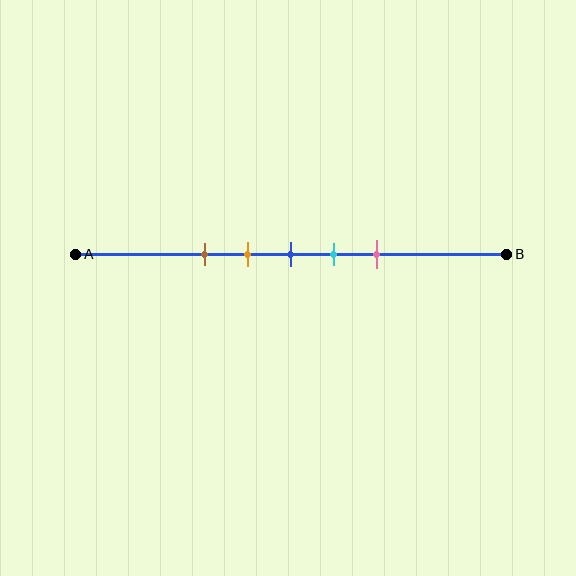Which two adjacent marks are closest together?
The orange and blue marks are the closest adjacent pair.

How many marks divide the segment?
There are 5 marks dividing the segment.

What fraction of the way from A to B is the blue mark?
The blue mark is approximately 50% (0.5) of the way from A to B.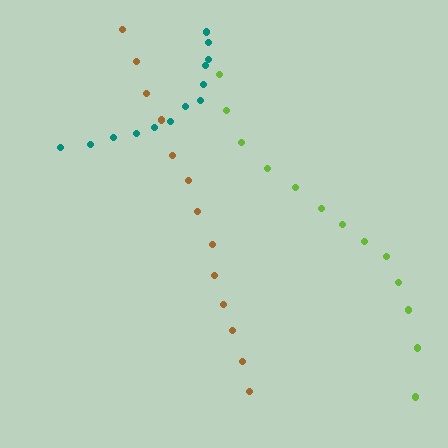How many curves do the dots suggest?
There are 3 distinct paths.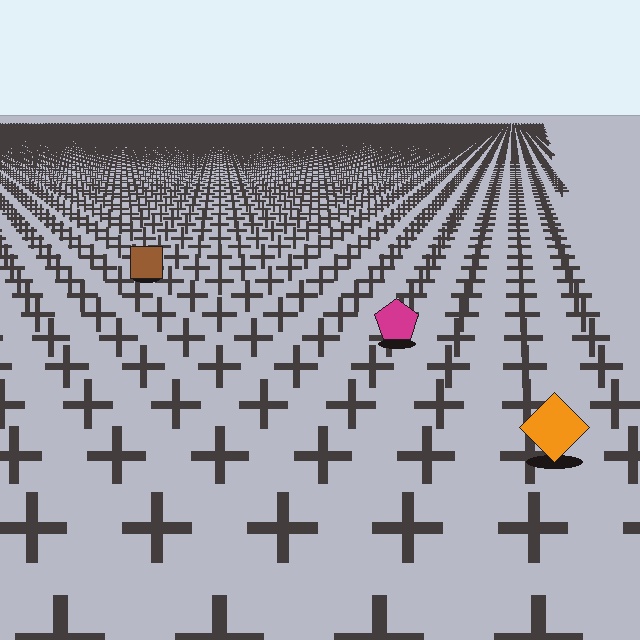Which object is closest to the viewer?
The orange diamond is closest. The texture marks near it are larger and more spread out.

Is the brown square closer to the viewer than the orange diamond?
No. The orange diamond is closer — you can tell from the texture gradient: the ground texture is coarser near it.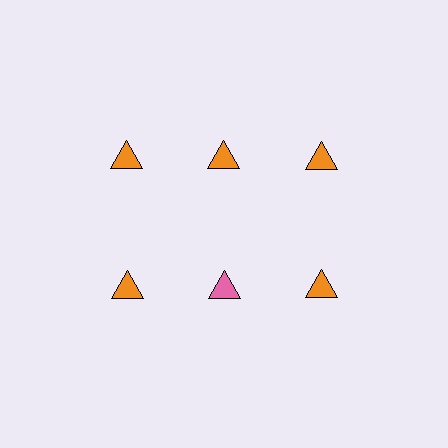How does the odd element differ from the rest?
It has a different color: pink instead of orange.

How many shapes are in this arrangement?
There are 6 shapes arranged in a grid pattern.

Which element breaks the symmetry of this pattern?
The pink triangle in the second row, second from left column breaks the symmetry. All other shapes are orange triangles.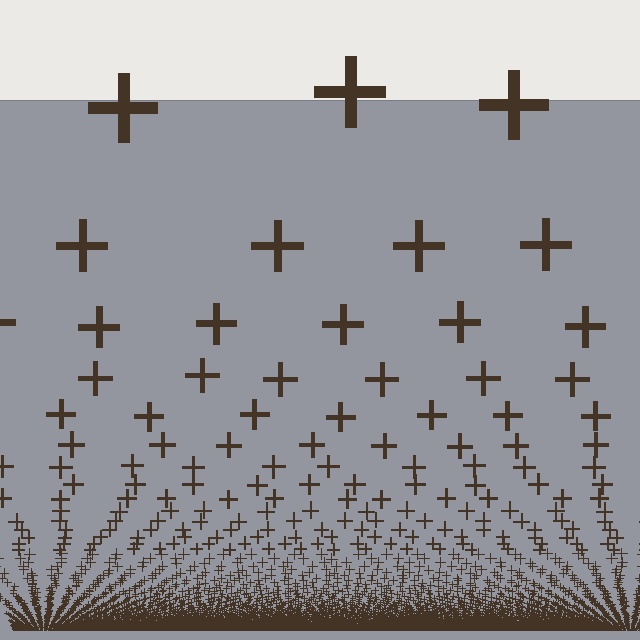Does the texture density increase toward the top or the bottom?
Density increases toward the bottom.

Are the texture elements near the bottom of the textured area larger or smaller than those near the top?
Smaller. The gradient is inverted — elements near the bottom are smaller and denser.